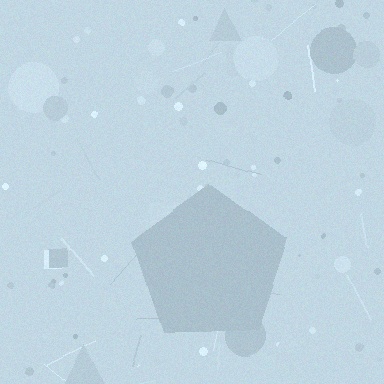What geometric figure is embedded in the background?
A pentagon is embedded in the background.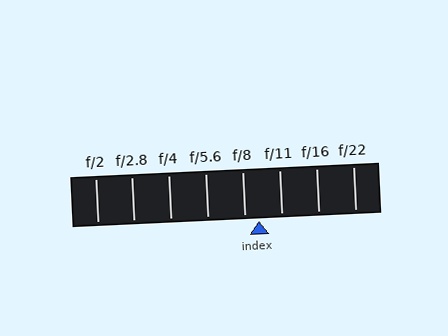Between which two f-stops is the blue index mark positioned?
The index mark is between f/8 and f/11.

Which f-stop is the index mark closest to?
The index mark is closest to f/8.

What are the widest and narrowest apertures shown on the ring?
The widest aperture shown is f/2 and the narrowest is f/22.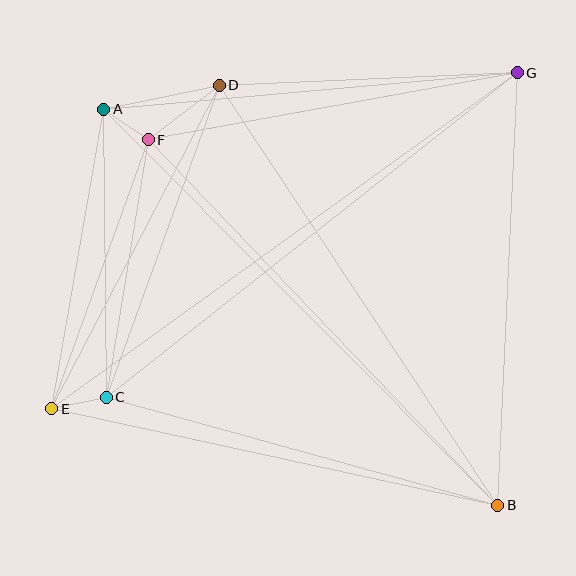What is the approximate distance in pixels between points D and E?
The distance between D and E is approximately 364 pixels.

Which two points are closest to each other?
Points A and F are closest to each other.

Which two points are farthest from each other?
Points E and G are farthest from each other.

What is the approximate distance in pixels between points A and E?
The distance between A and E is approximately 304 pixels.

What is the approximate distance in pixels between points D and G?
The distance between D and G is approximately 299 pixels.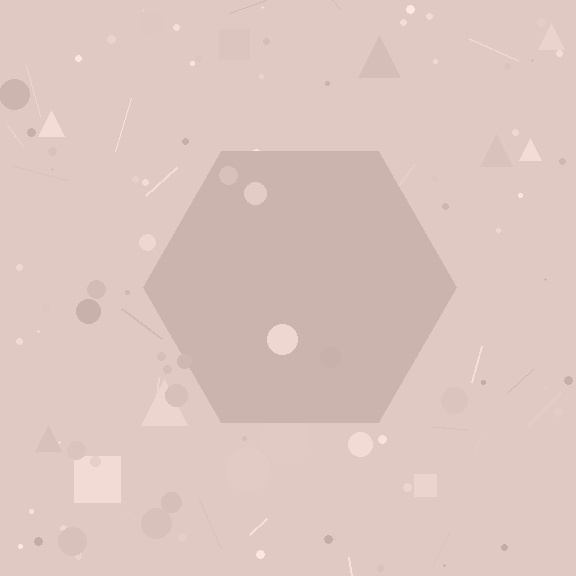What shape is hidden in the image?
A hexagon is hidden in the image.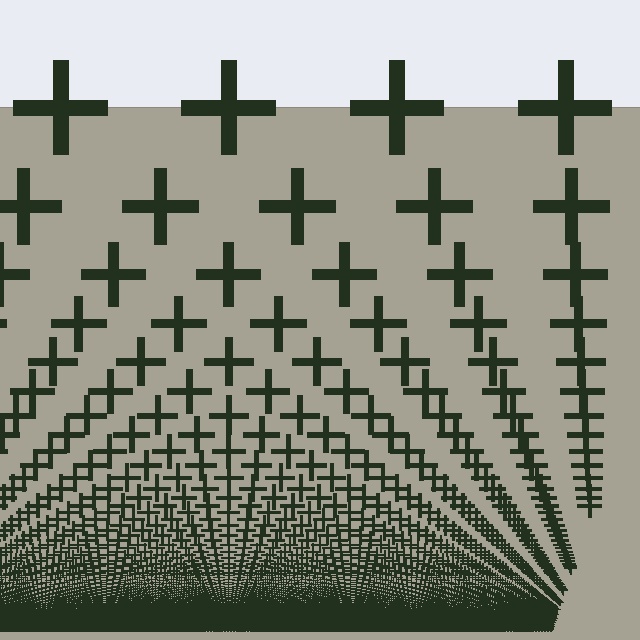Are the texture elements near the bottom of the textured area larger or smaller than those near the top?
Smaller. The gradient is inverted — elements near the bottom are smaller and denser.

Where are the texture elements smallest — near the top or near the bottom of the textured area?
Near the bottom.